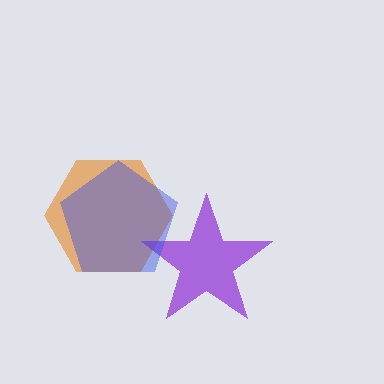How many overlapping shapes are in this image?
There are 3 overlapping shapes in the image.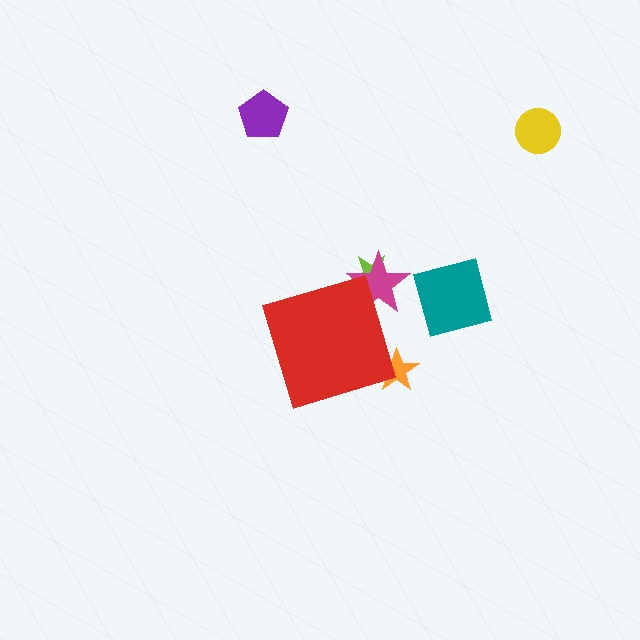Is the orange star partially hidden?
Yes, the orange star is partially hidden behind the red diamond.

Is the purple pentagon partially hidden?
No, the purple pentagon is fully visible.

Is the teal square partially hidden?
No, the teal square is fully visible.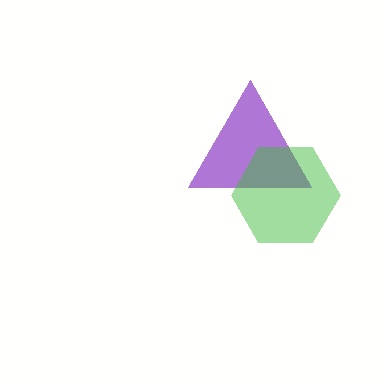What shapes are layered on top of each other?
The layered shapes are: a purple triangle, a green hexagon.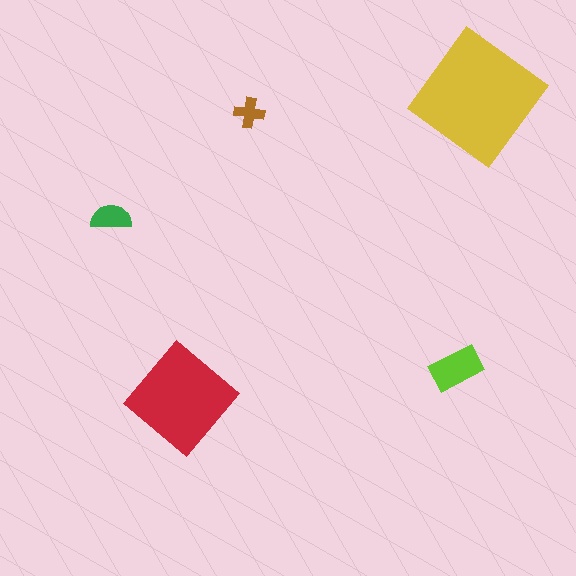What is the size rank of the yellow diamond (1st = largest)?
1st.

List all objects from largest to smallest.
The yellow diamond, the red diamond, the lime rectangle, the green semicircle, the brown cross.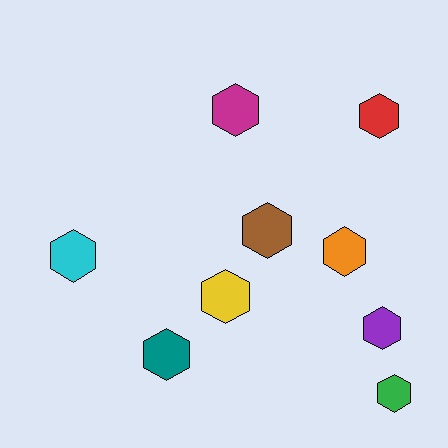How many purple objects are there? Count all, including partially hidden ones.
There is 1 purple object.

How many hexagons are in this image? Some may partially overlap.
There are 9 hexagons.